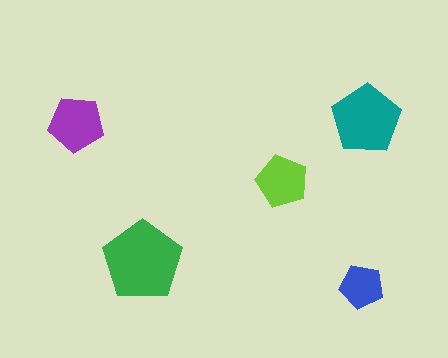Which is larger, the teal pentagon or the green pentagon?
The green one.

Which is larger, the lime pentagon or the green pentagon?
The green one.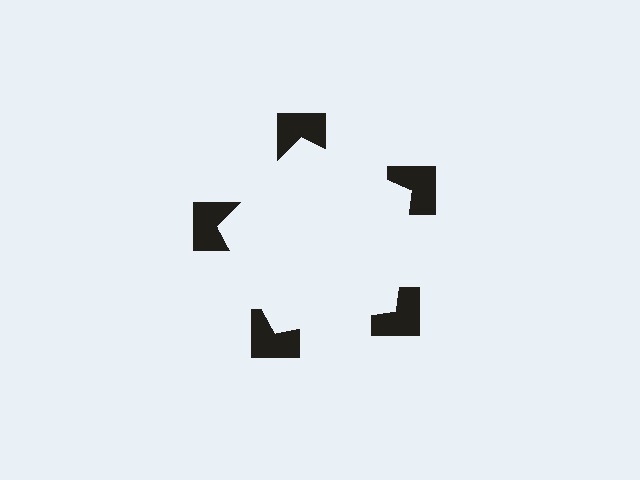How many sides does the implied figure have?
5 sides.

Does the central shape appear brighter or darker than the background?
It typically appears slightly brighter than the background, even though no actual brightness change is drawn.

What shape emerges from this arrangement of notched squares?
An illusory pentagon — its edges are inferred from the aligned wedge cuts in the notched squares, not physically drawn.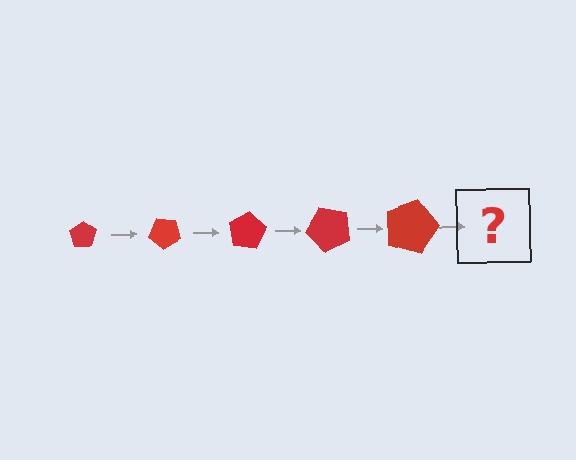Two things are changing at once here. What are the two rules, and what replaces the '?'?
The two rules are that the pentagon grows larger each step and it rotates 40 degrees each step. The '?' should be a pentagon, larger than the previous one and rotated 200 degrees from the start.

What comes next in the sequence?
The next element should be a pentagon, larger than the previous one and rotated 200 degrees from the start.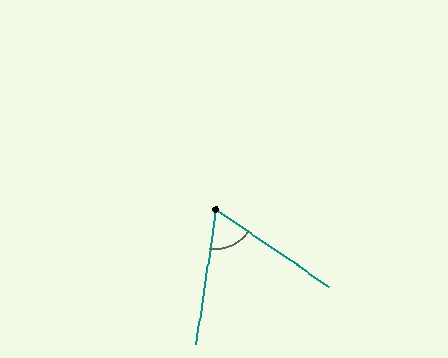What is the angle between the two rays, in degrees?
Approximately 65 degrees.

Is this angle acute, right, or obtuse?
It is acute.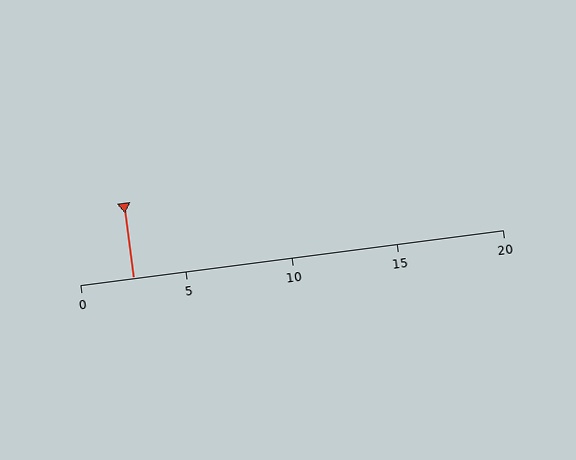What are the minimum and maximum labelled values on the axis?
The axis runs from 0 to 20.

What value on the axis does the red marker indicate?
The marker indicates approximately 2.5.